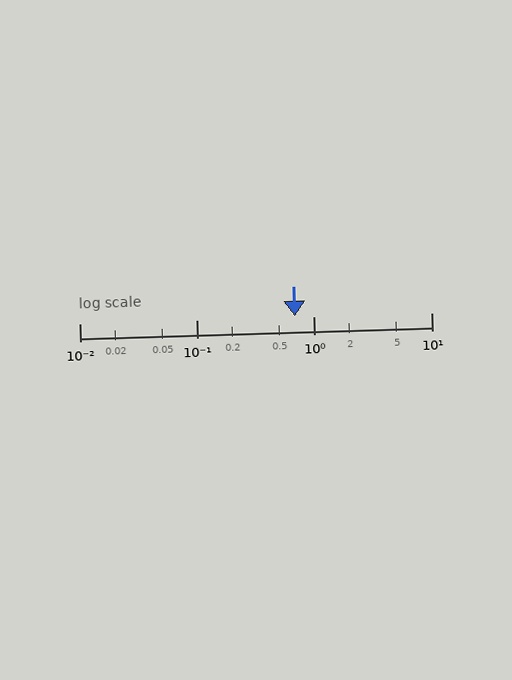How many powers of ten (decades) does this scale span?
The scale spans 3 decades, from 0.01 to 10.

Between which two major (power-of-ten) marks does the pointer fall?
The pointer is between 0.1 and 1.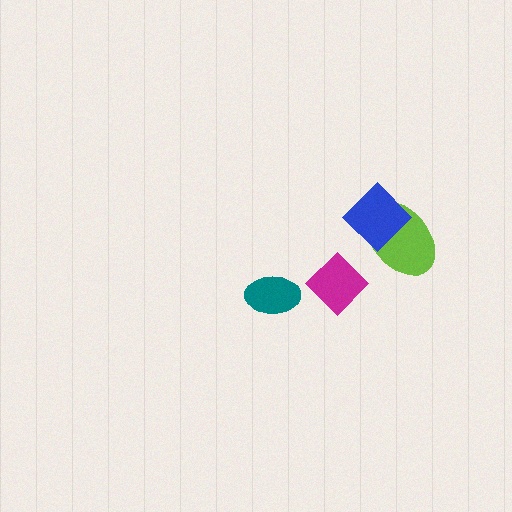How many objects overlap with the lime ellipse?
1 object overlaps with the lime ellipse.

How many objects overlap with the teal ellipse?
0 objects overlap with the teal ellipse.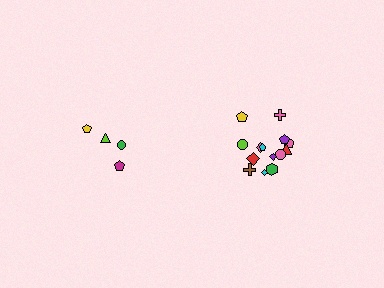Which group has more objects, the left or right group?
The right group.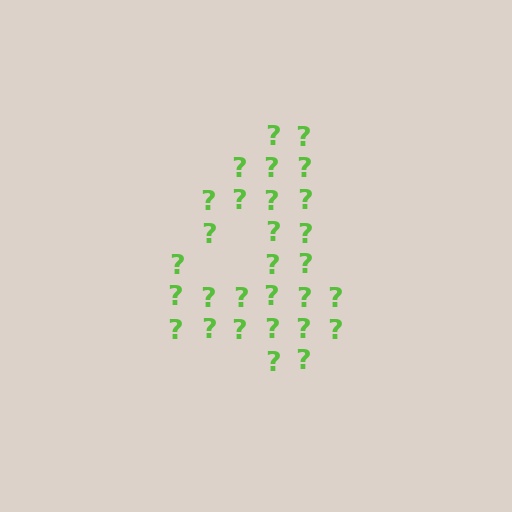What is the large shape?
The large shape is the digit 4.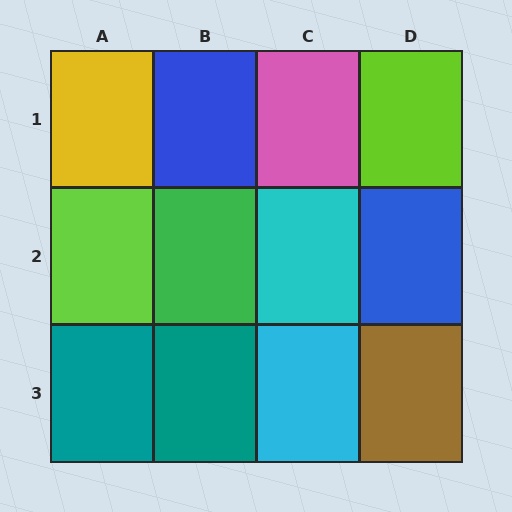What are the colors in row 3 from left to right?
Teal, teal, cyan, brown.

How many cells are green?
1 cell is green.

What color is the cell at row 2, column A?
Lime.